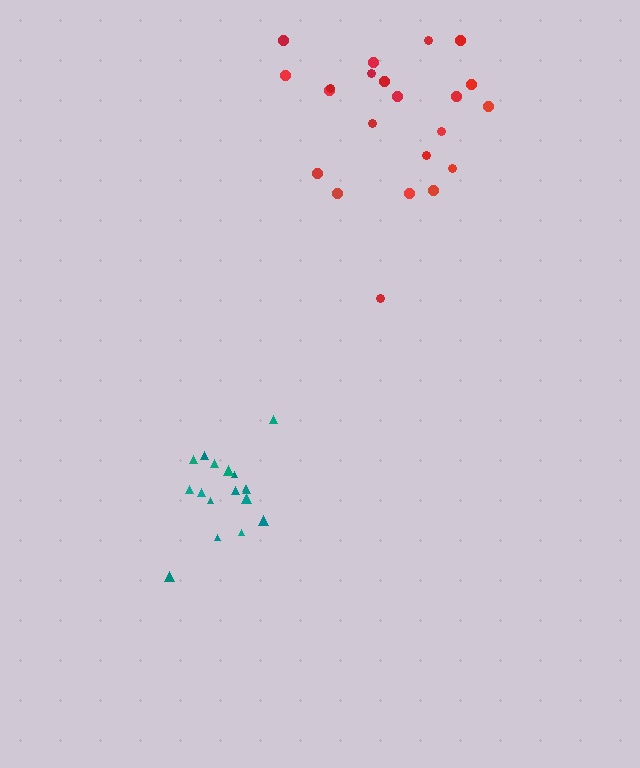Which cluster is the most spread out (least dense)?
Red.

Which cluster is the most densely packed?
Teal.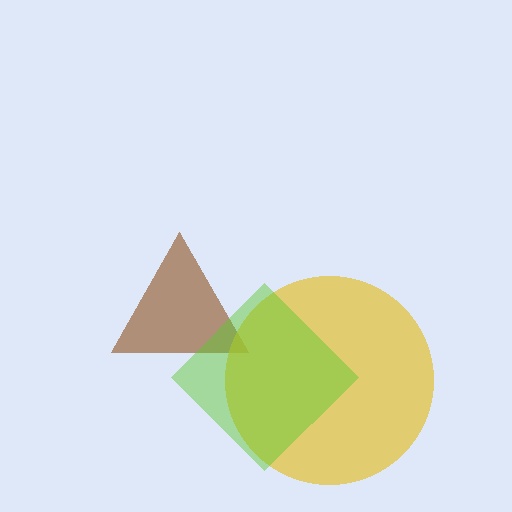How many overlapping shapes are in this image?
There are 3 overlapping shapes in the image.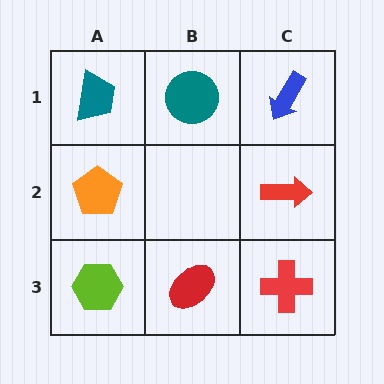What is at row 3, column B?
A red ellipse.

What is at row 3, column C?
A red cross.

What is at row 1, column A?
A teal trapezoid.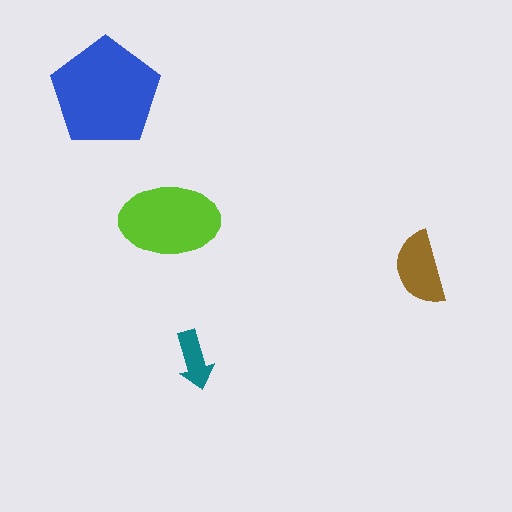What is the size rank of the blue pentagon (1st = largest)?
1st.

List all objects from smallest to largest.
The teal arrow, the brown semicircle, the lime ellipse, the blue pentagon.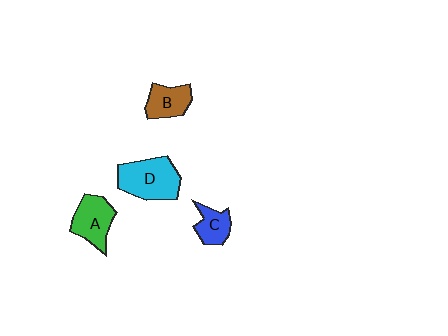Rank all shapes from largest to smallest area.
From largest to smallest: D (cyan), A (green), B (brown), C (blue).